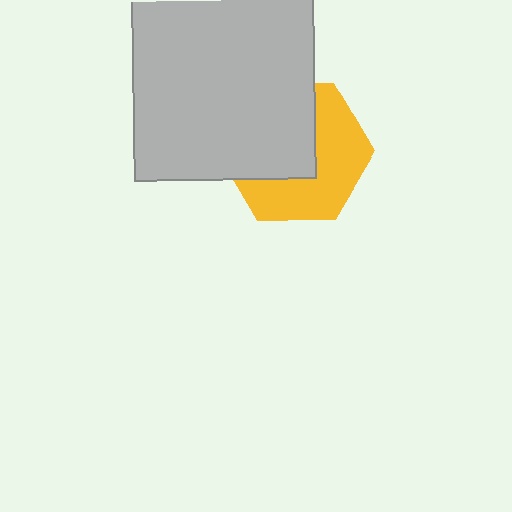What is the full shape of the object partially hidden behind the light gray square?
The partially hidden object is a yellow hexagon.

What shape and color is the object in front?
The object in front is a light gray square.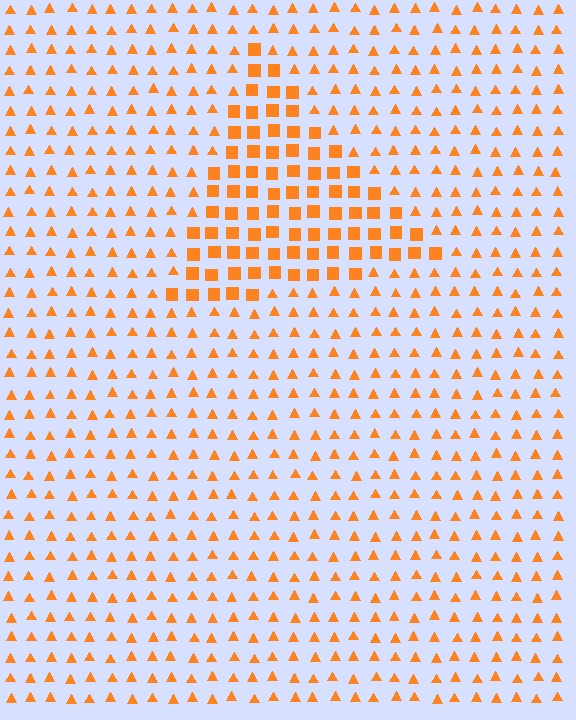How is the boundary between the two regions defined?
The boundary is defined by a change in element shape: squares inside vs. triangles outside. All elements share the same color and spacing.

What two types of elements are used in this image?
The image uses squares inside the triangle region and triangles outside it.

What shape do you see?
I see a triangle.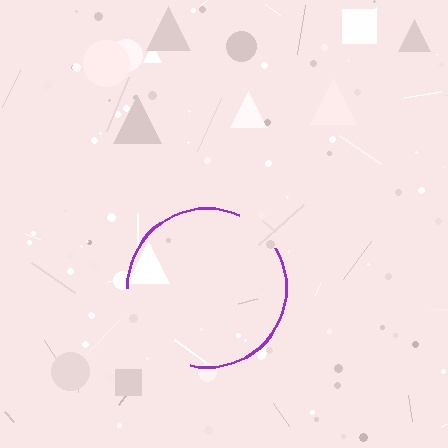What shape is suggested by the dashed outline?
The dashed outline suggests a circle.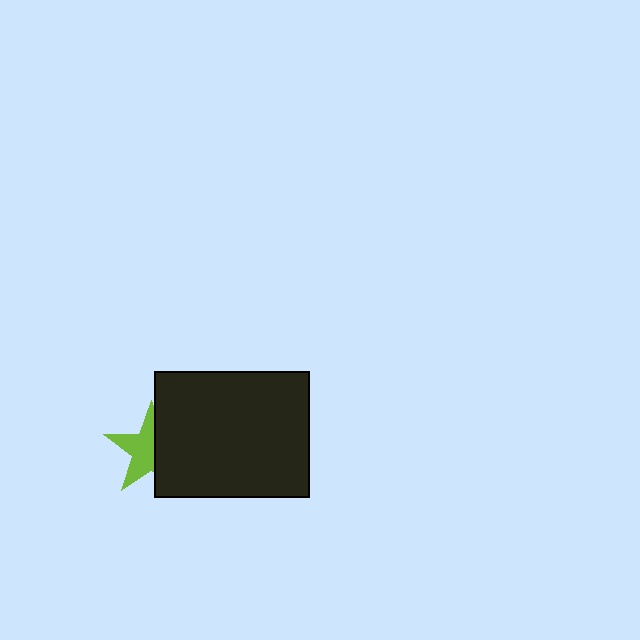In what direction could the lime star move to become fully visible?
The lime star could move left. That would shift it out from behind the black rectangle entirely.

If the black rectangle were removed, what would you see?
You would see the complete lime star.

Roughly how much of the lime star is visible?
About half of it is visible (roughly 55%).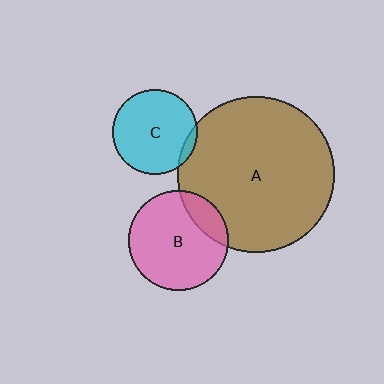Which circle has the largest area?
Circle A (brown).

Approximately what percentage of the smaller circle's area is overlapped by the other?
Approximately 5%.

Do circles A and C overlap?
Yes.